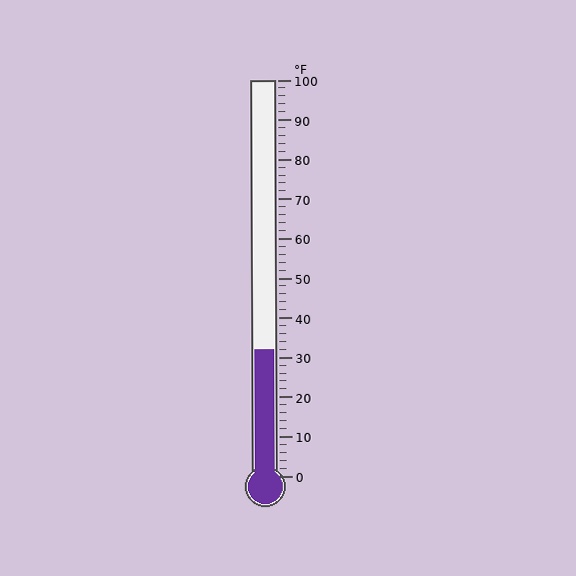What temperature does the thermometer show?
The thermometer shows approximately 32°F.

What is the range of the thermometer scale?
The thermometer scale ranges from 0°F to 100°F.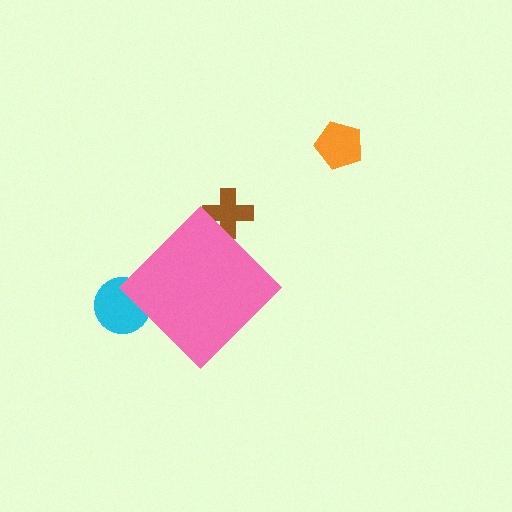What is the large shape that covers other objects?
A pink diamond.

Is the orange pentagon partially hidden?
No, the orange pentagon is fully visible.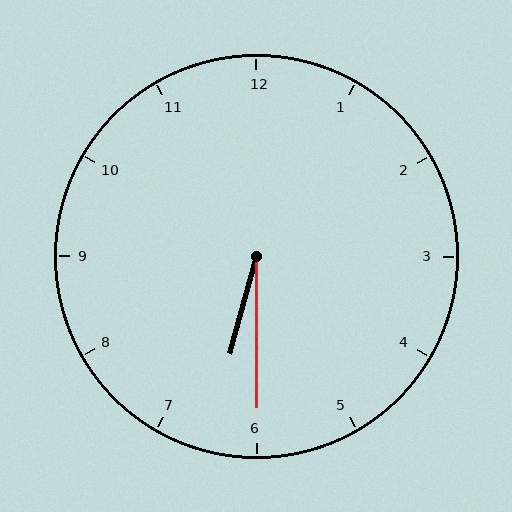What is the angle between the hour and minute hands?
Approximately 15 degrees.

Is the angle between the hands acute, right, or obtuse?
It is acute.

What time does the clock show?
6:30.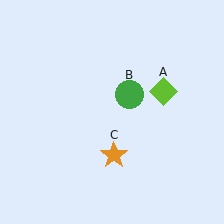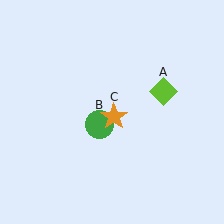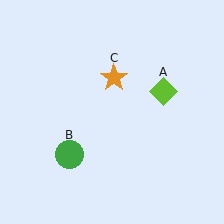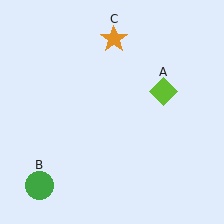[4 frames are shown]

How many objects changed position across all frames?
2 objects changed position: green circle (object B), orange star (object C).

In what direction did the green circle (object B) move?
The green circle (object B) moved down and to the left.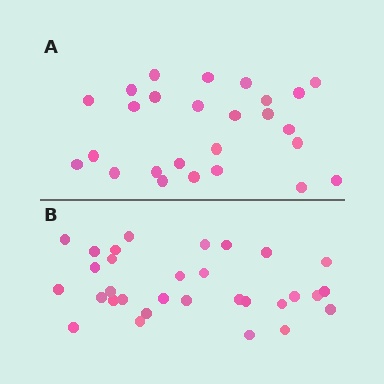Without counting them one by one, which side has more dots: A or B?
Region B (the bottom region) has more dots.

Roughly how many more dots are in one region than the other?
Region B has about 5 more dots than region A.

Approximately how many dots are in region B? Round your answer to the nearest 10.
About 30 dots. (The exact count is 31, which rounds to 30.)